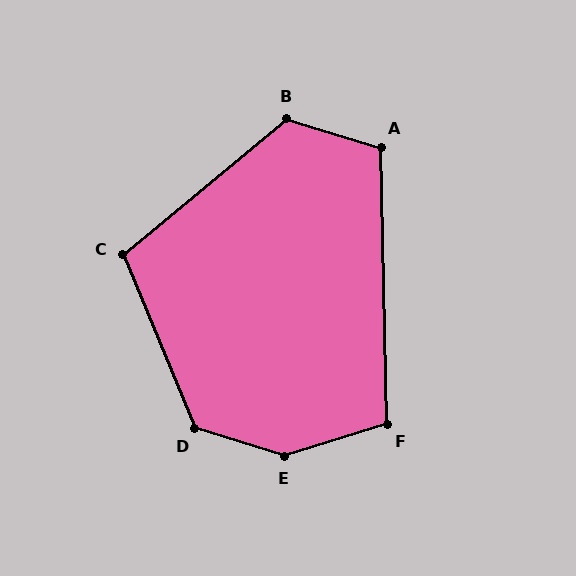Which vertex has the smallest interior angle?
F, at approximately 106 degrees.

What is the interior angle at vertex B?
Approximately 124 degrees (obtuse).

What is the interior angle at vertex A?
Approximately 108 degrees (obtuse).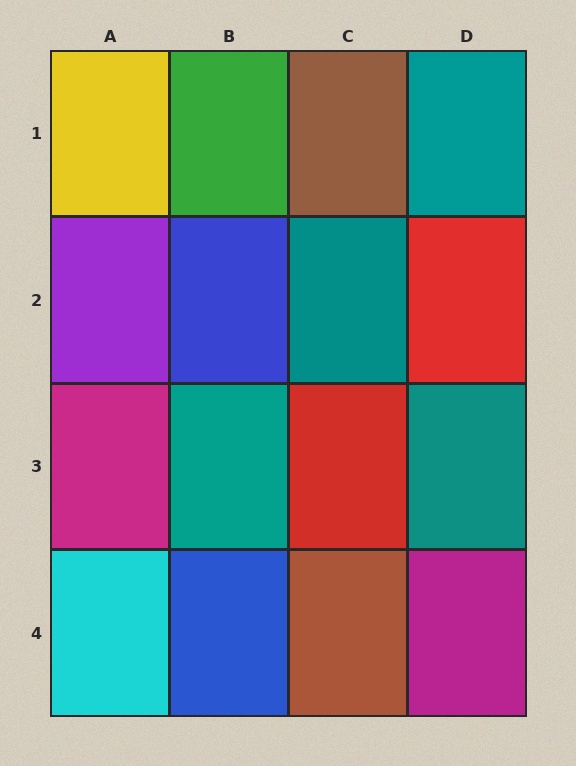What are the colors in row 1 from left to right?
Yellow, green, brown, teal.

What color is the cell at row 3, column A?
Magenta.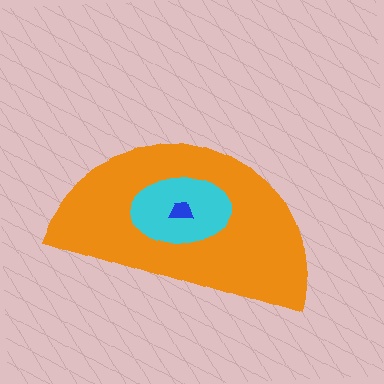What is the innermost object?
The blue trapezoid.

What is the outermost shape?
The orange semicircle.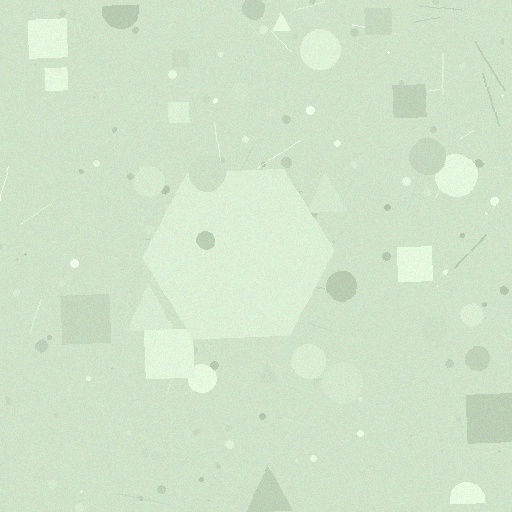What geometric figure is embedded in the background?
A hexagon is embedded in the background.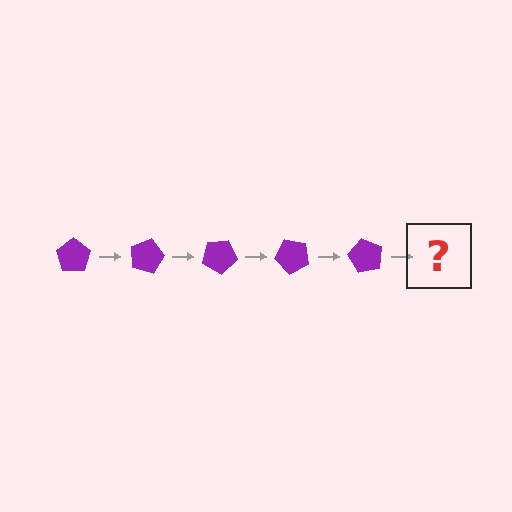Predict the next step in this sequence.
The next step is a purple pentagon rotated 75 degrees.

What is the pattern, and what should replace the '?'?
The pattern is that the pentagon rotates 15 degrees each step. The '?' should be a purple pentagon rotated 75 degrees.